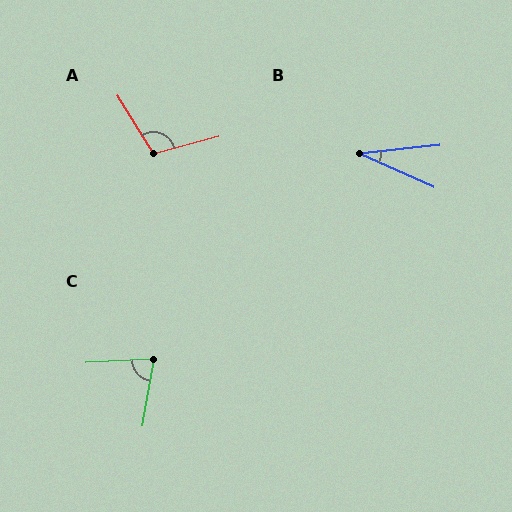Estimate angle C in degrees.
Approximately 78 degrees.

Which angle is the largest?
A, at approximately 107 degrees.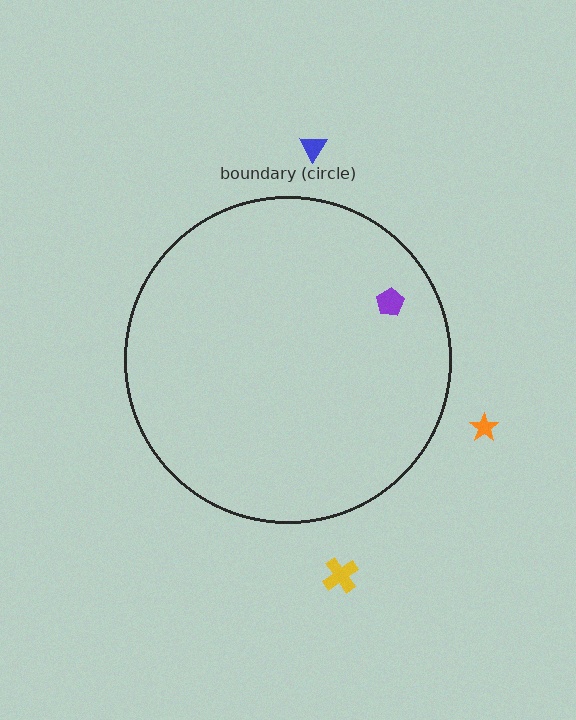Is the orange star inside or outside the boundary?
Outside.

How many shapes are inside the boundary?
1 inside, 3 outside.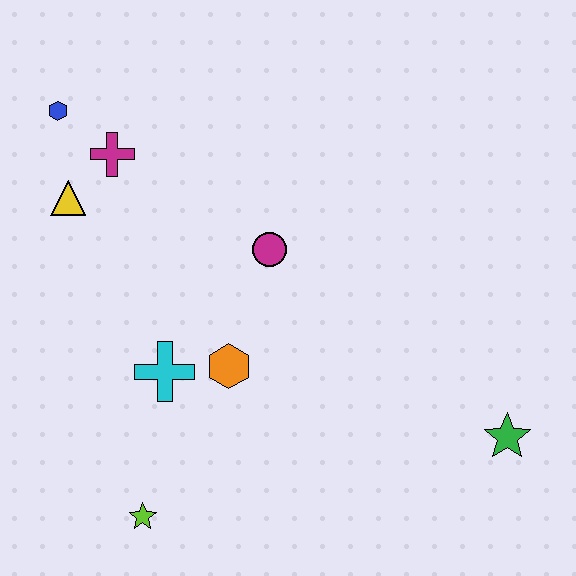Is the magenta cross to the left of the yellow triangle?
No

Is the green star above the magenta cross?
No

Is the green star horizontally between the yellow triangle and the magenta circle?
No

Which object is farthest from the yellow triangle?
The green star is farthest from the yellow triangle.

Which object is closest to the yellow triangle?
The magenta cross is closest to the yellow triangle.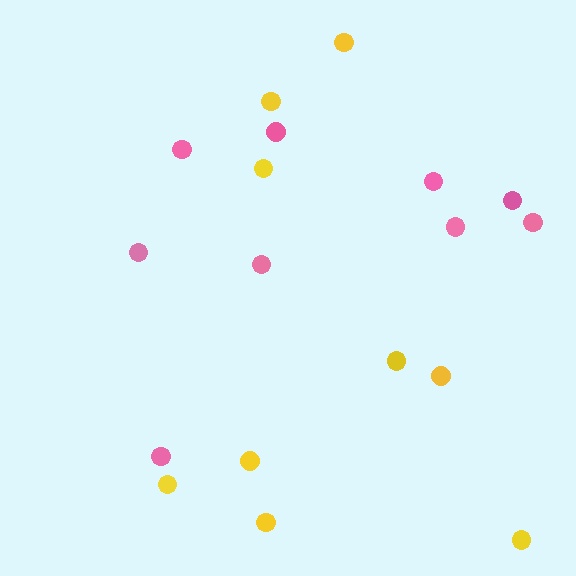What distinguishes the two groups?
There are 2 groups: one group of pink circles (9) and one group of yellow circles (9).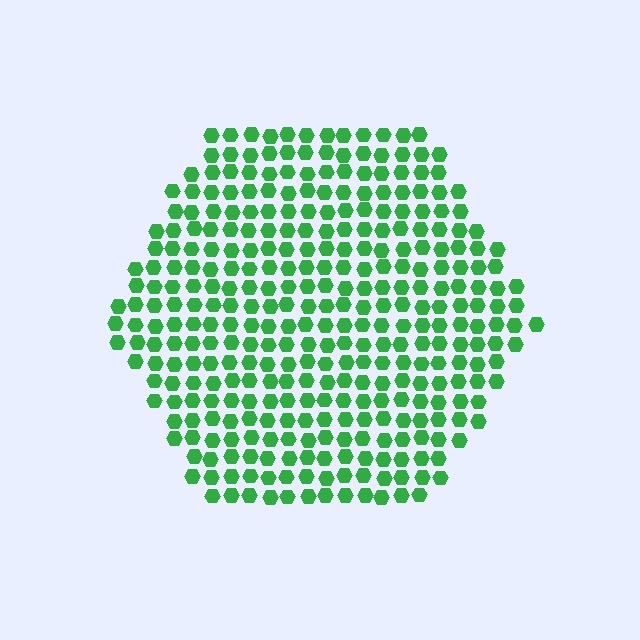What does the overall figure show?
The overall figure shows a hexagon.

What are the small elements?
The small elements are hexagons.